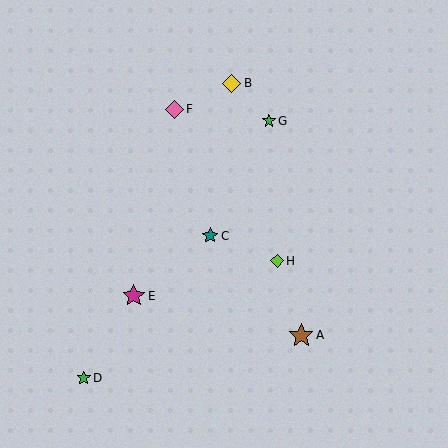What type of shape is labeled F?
Shape F is a pink diamond.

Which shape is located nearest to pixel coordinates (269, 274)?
The lime diamond (labeled H) at (277, 261) is nearest to that location.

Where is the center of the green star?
The center of the green star is at (269, 121).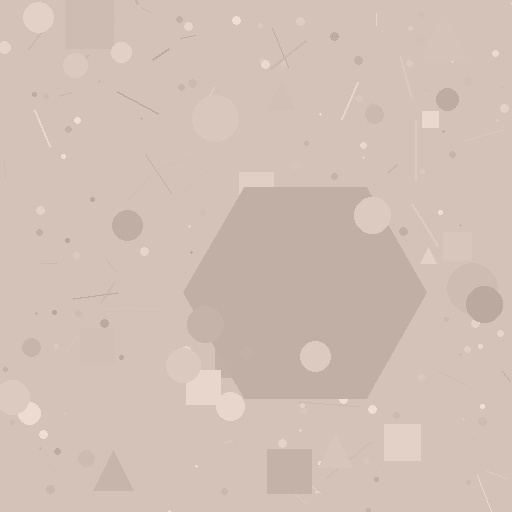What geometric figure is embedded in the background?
A hexagon is embedded in the background.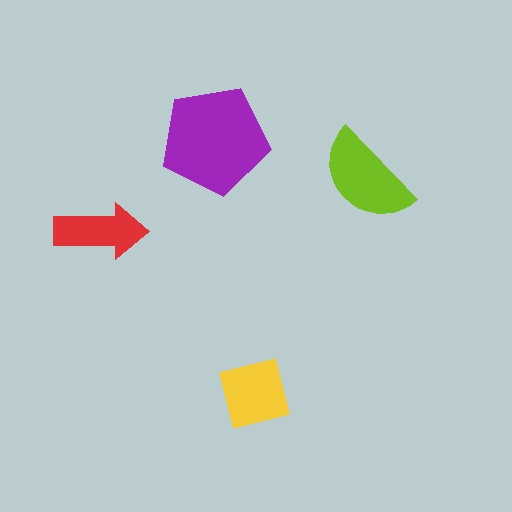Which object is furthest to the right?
The lime semicircle is rightmost.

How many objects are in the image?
There are 4 objects in the image.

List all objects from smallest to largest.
The red arrow, the yellow square, the lime semicircle, the purple pentagon.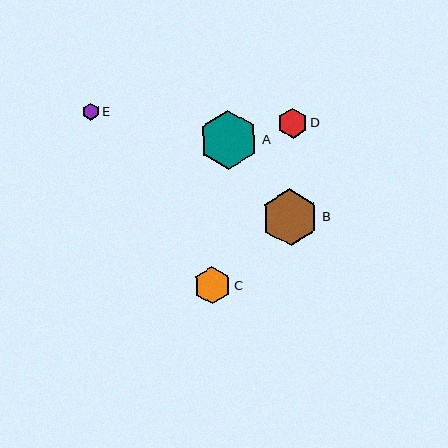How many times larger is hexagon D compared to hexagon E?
Hexagon D is approximately 1.7 times the size of hexagon E.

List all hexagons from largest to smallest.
From largest to smallest: A, B, C, D, E.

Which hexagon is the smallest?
Hexagon E is the smallest with a size of approximately 17 pixels.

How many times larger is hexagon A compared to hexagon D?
Hexagon A is approximately 2.0 times the size of hexagon D.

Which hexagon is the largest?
Hexagon A is the largest with a size of approximately 60 pixels.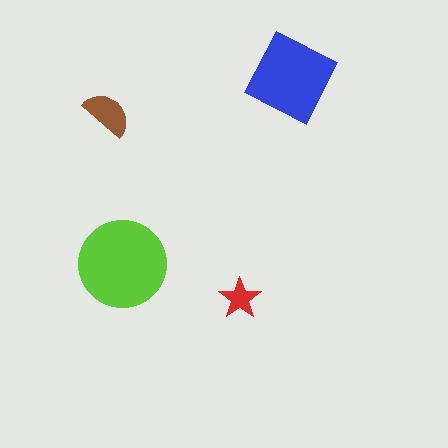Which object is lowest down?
The red star is bottommost.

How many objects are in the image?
There are 4 objects in the image.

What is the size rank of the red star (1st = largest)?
4th.